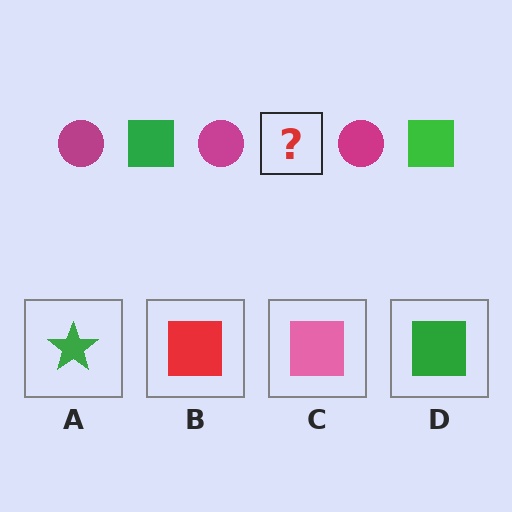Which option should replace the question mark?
Option D.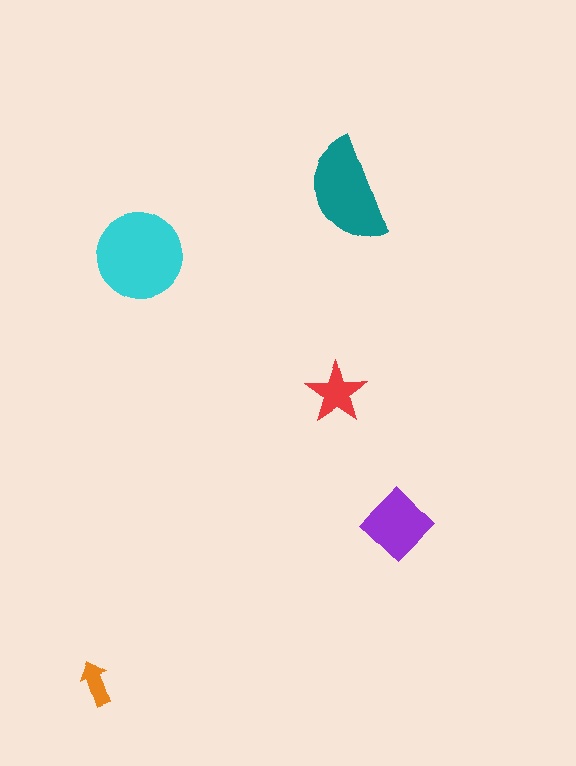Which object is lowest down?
The orange arrow is bottommost.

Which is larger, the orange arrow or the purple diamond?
The purple diamond.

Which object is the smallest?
The orange arrow.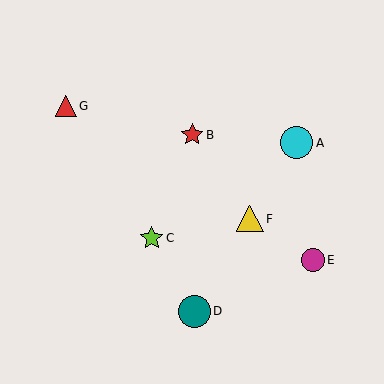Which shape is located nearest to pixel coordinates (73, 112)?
The red triangle (labeled G) at (66, 106) is nearest to that location.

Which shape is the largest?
The cyan circle (labeled A) is the largest.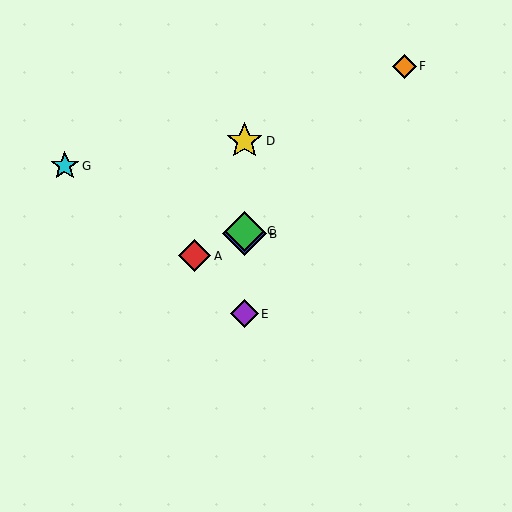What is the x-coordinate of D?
Object D is at x≈244.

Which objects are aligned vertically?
Objects B, C, D, E are aligned vertically.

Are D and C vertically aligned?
Yes, both are at x≈244.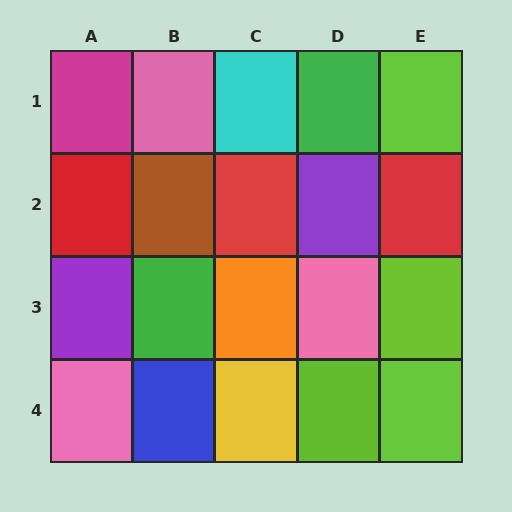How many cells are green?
2 cells are green.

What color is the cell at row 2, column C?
Red.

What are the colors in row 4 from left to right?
Pink, blue, yellow, lime, lime.